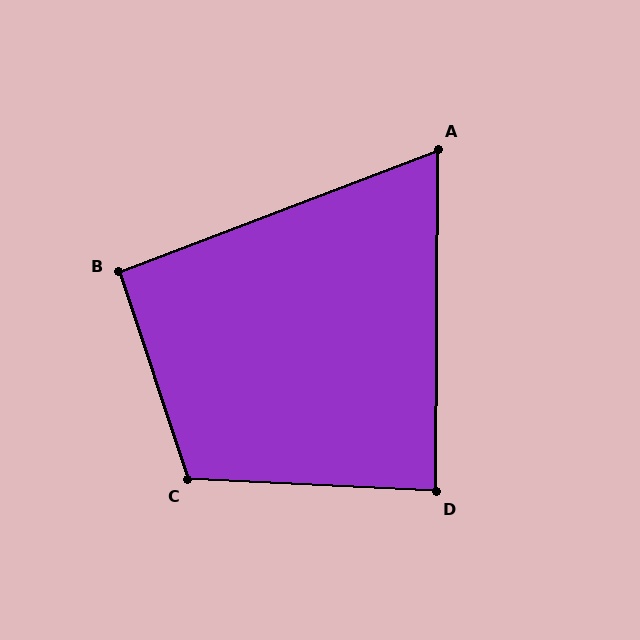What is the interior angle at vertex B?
Approximately 92 degrees (approximately right).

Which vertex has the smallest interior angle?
A, at approximately 69 degrees.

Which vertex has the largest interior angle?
C, at approximately 111 degrees.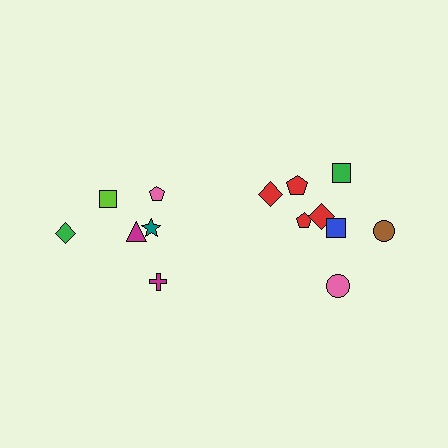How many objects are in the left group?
There are 6 objects.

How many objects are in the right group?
There are 8 objects.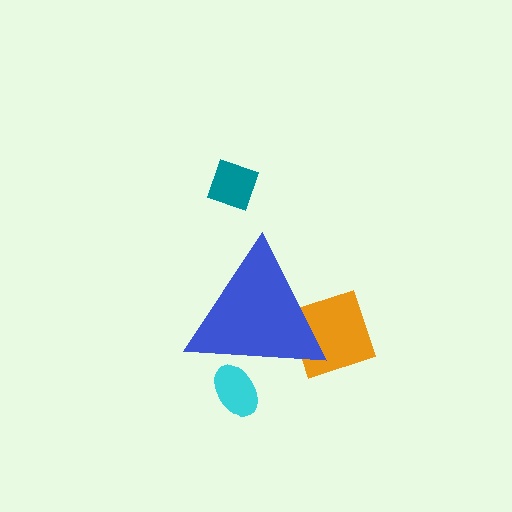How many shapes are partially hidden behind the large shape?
2 shapes are partially hidden.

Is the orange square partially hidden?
Yes, the orange square is partially hidden behind the blue triangle.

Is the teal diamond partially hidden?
No, the teal diamond is fully visible.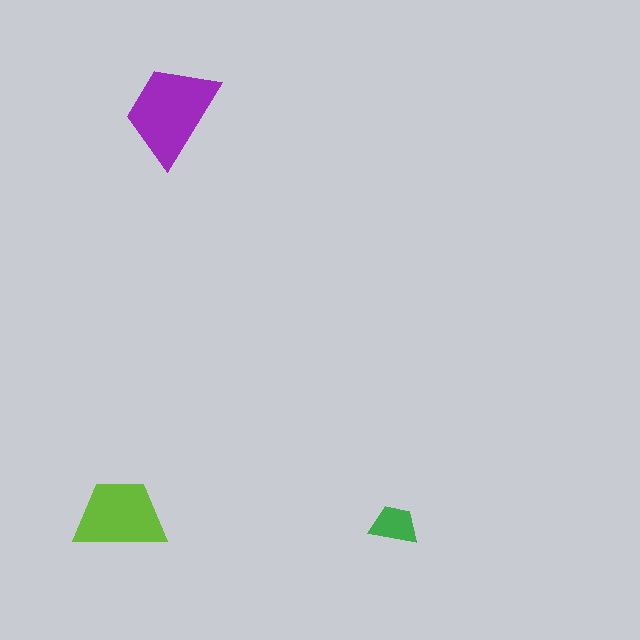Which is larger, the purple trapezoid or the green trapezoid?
The purple one.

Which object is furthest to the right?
The green trapezoid is rightmost.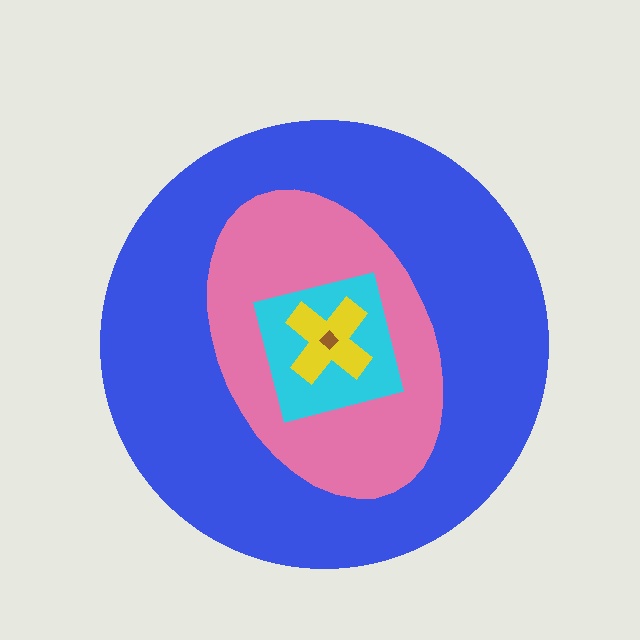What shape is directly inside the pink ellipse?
The cyan square.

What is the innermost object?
The brown diamond.